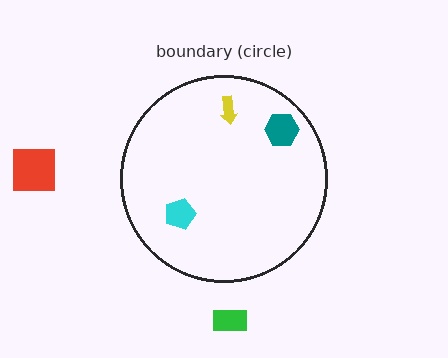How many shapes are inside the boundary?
3 inside, 2 outside.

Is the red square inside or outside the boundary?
Outside.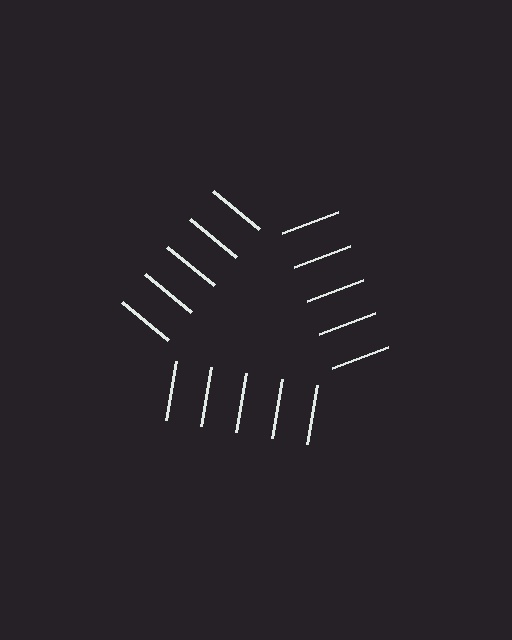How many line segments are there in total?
15 — 5 along each of the 3 edges.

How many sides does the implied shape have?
3 sides — the line-ends trace a triangle.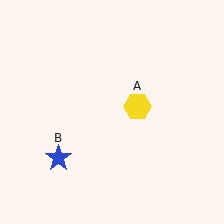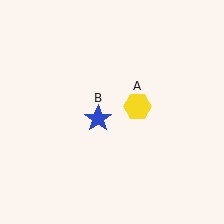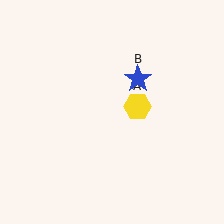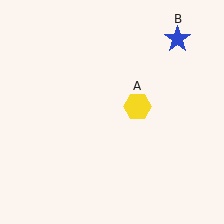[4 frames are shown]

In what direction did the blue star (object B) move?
The blue star (object B) moved up and to the right.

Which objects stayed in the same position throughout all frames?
Yellow hexagon (object A) remained stationary.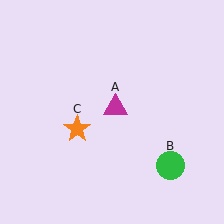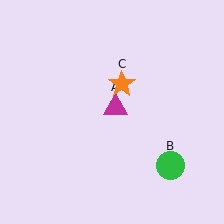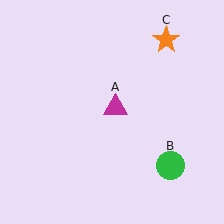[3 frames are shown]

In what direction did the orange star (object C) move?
The orange star (object C) moved up and to the right.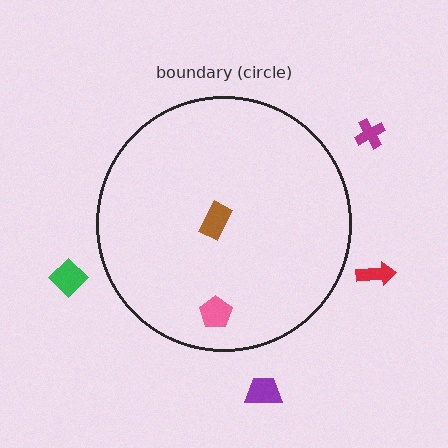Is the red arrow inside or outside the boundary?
Outside.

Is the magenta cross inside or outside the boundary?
Outside.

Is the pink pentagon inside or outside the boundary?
Inside.